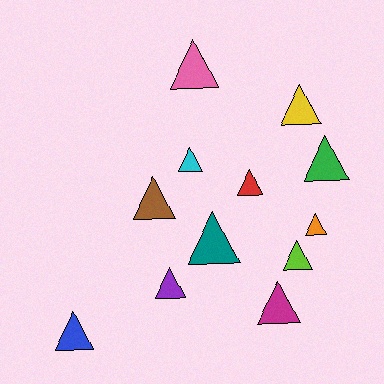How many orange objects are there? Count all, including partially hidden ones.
There is 1 orange object.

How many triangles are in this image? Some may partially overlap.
There are 12 triangles.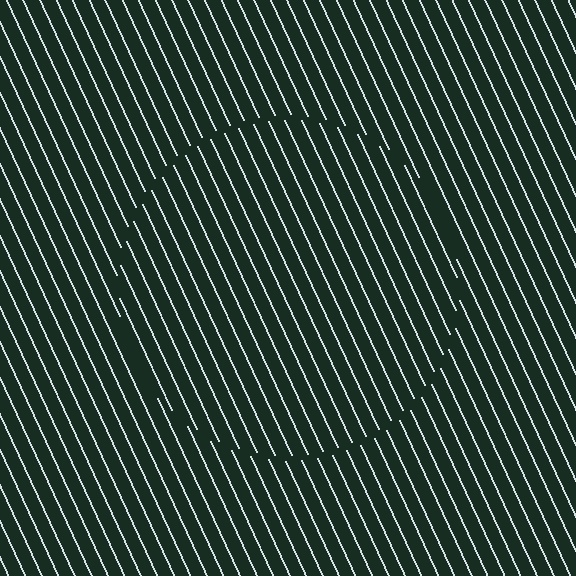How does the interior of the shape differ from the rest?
The interior of the shape contains the same grating, shifted by half a period — the contour is defined by the phase discontinuity where line-ends from the inner and outer gratings abut.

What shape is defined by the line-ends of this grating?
An illusory circle. The interior of the shape contains the same grating, shifted by half a period — the contour is defined by the phase discontinuity where line-ends from the inner and outer gratings abut.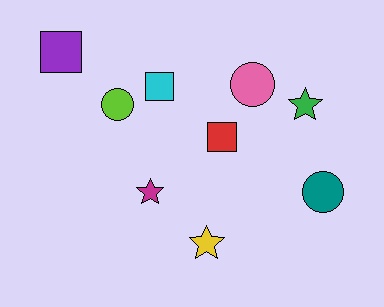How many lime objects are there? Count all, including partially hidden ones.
There is 1 lime object.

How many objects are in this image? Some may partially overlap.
There are 9 objects.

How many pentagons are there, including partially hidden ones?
There are no pentagons.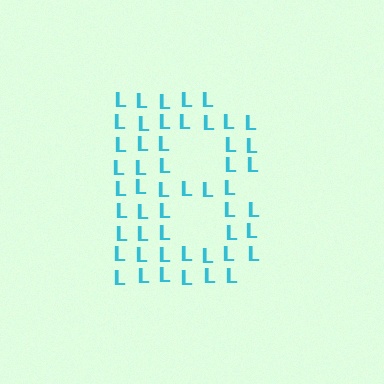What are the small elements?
The small elements are letter L's.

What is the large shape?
The large shape is the letter B.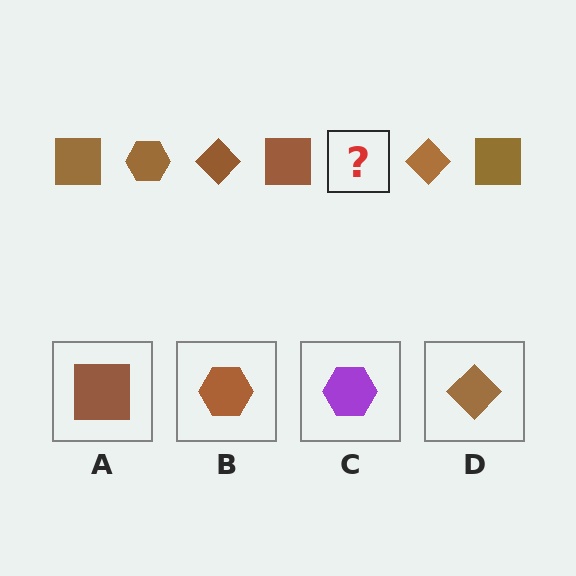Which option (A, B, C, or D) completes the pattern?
B.